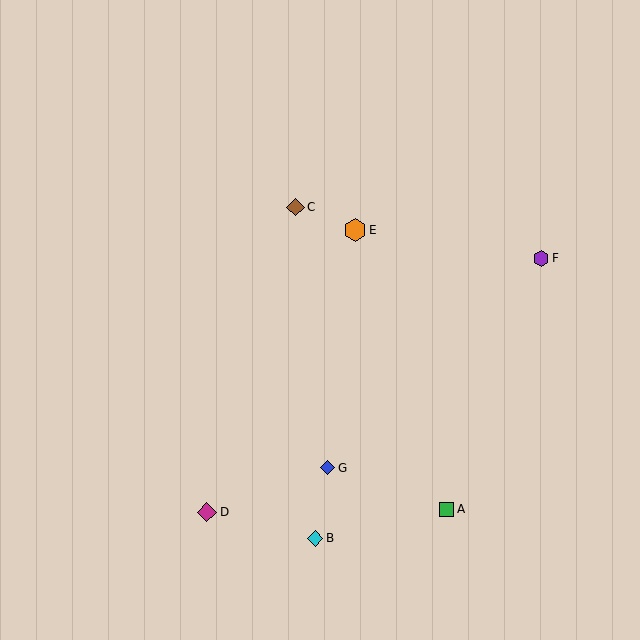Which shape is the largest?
The orange hexagon (labeled E) is the largest.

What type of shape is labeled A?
Shape A is a green square.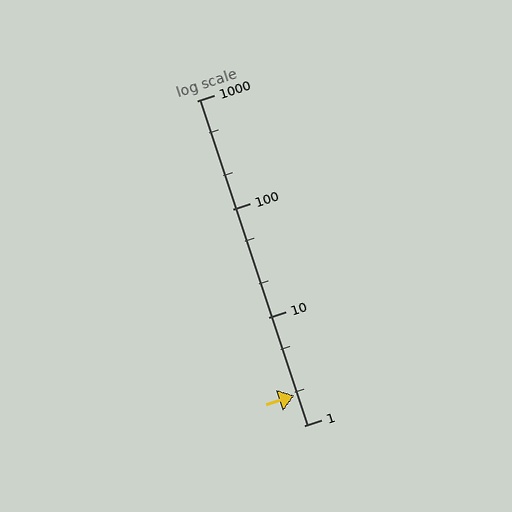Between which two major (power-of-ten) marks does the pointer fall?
The pointer is between 1 and 10.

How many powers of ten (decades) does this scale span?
The scale spans 3 decades, from 1 to 1000.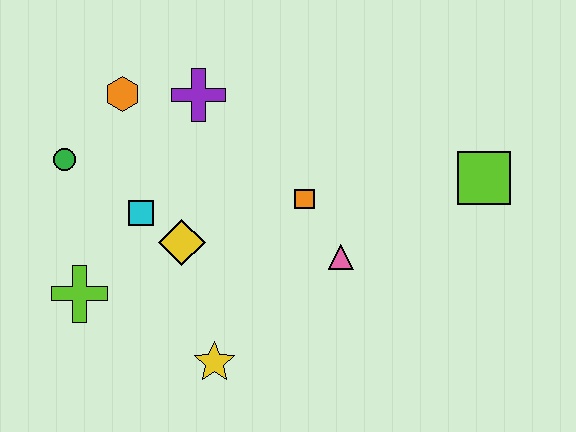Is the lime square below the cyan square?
No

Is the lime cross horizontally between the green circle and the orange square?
Yes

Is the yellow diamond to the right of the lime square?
No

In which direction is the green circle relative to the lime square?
The green circle is to the left of the lime square.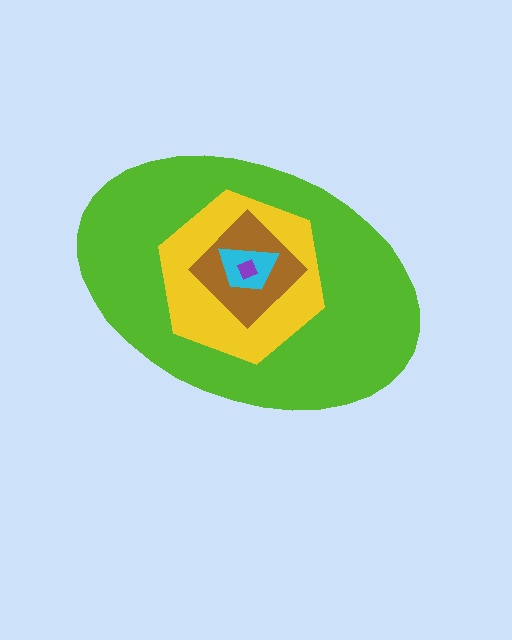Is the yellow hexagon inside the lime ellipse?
Yes.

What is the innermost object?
The purple square.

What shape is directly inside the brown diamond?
The cyan trapezoid.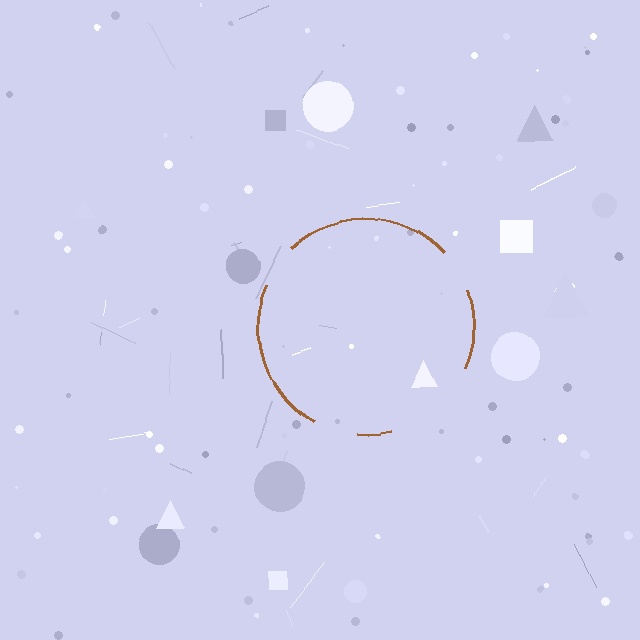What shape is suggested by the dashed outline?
The dashed outline suggests a circle.